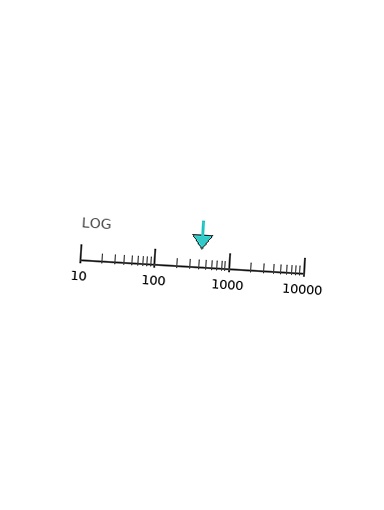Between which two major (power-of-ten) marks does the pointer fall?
The pointer is between 100 and 1000.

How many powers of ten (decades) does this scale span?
The scale spans 3 decades, from 10 to 10000.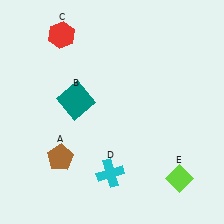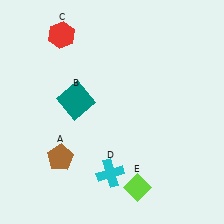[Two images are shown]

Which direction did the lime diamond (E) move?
The lime diamond (E) moved left.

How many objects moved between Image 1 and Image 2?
1 object moved between the two images.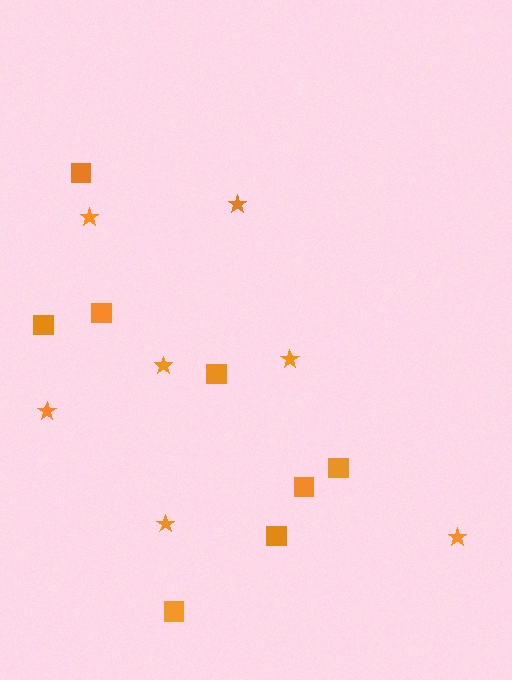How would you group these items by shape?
There are 2 groups: one group of stars (7) and one group of squares (8).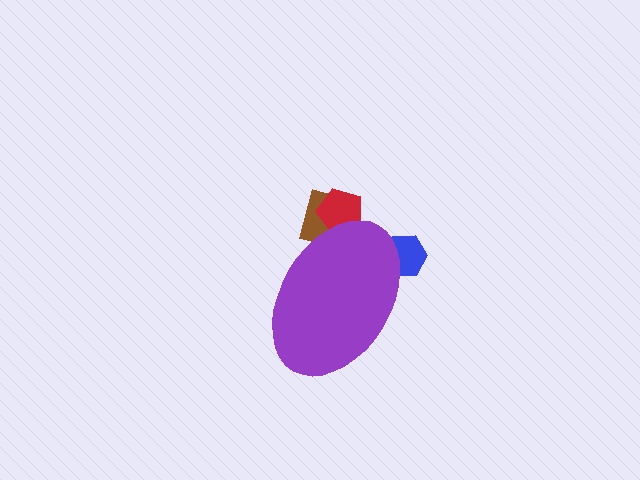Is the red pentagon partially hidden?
Yes, the red pentagon is partially hidden behind the purple ellipse.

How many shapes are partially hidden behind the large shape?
3 shapes are partially hidden.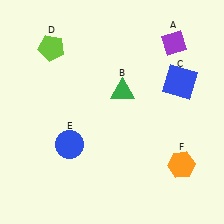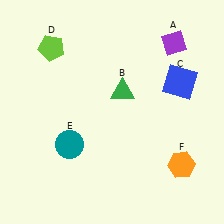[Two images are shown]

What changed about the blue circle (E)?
In Image 1, E is blue. In Image 2, it changed to teal.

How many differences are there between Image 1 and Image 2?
There is 1 difference between the two images.